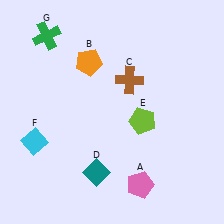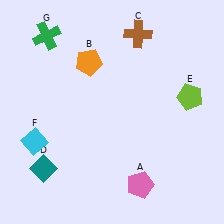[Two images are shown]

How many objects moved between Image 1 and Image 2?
3 objects moved between the two images.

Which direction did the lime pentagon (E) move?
The lime pentagon (E) moved right.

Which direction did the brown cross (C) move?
The brown cross (C) moved up.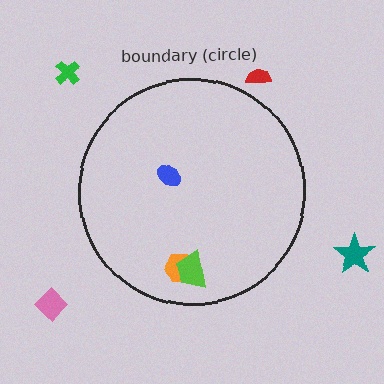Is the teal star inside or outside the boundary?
Outside.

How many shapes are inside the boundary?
3 inside, 4 outside.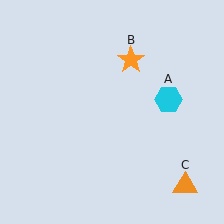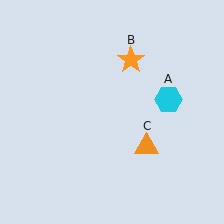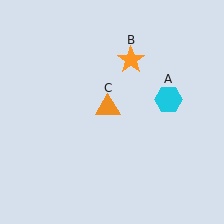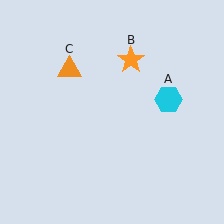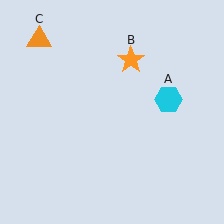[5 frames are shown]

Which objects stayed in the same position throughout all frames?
Cyan hexagon (object A) and orange star (object B) remained stationary.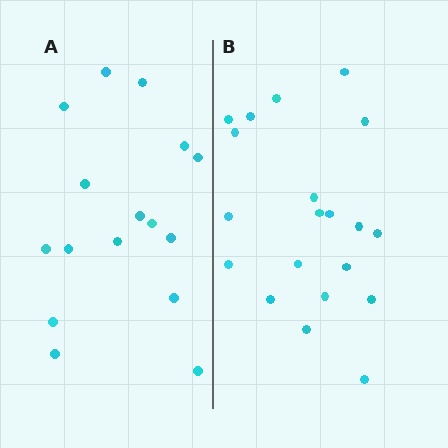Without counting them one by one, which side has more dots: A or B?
Region B (the right region) has more dots.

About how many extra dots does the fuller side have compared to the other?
Region B has about 4 more dots than region A.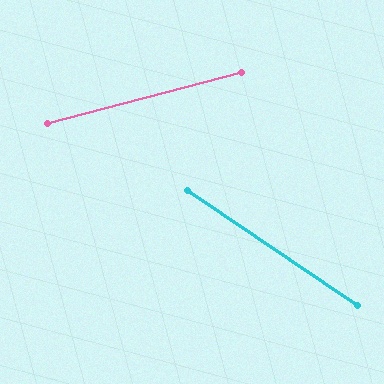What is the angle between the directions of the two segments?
Approximately 49 degrees.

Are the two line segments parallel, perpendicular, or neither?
Neither parallel nor perpendicular — they differ by about 49°.